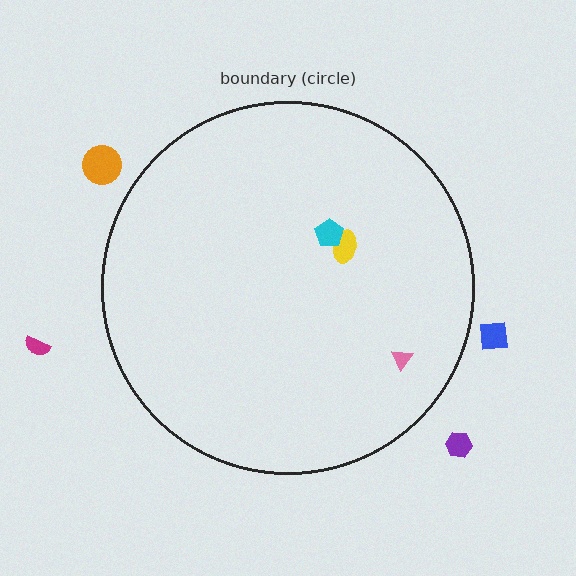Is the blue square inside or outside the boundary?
Outside.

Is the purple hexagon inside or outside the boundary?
Outside.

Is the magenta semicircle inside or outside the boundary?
Outside.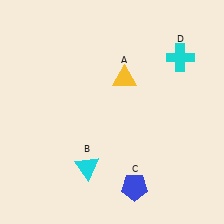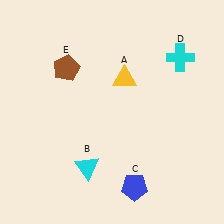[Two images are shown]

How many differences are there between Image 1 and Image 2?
There is 1 difference between the two images.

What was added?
A brown pentagon (E) was added in Image 2.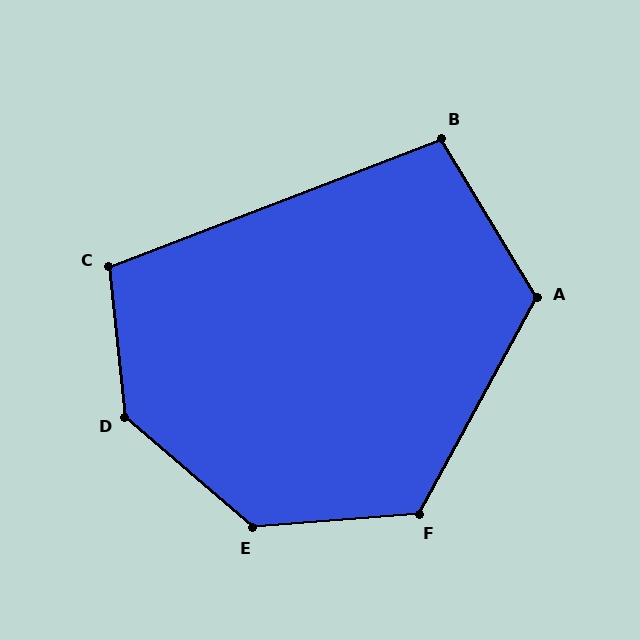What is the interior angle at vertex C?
Approximately 105 degrees (obtuse).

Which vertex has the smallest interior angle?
B, at approximately 100 degrees.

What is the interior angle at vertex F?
Approximately 123 degrees (obtuse).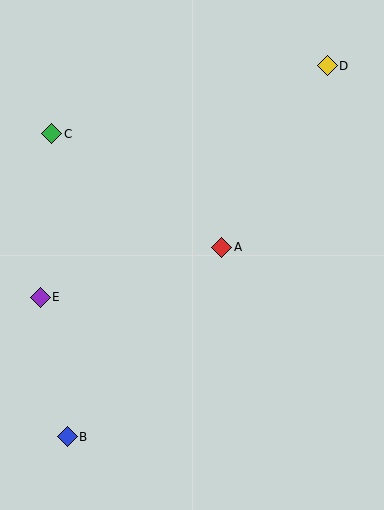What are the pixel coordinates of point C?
Point C is at (52, 134).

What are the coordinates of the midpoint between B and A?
The midpoint between B and A is at (144, 342).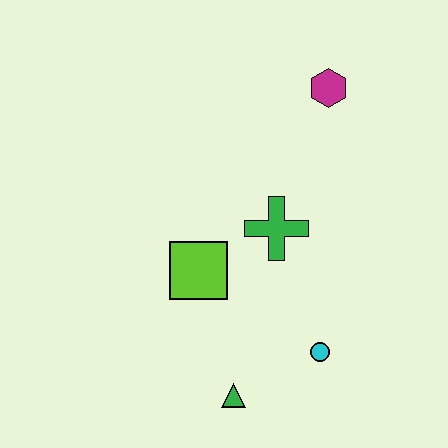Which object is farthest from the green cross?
The green triangle is farthest from the green cross.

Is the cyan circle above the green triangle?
Yes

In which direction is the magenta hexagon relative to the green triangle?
The magenta hexagon is above the green triangle.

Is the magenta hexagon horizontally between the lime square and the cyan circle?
No